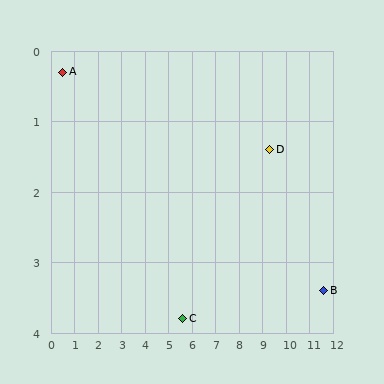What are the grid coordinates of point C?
Point C is at approximately (5.6, 3.8).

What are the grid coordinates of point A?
Point A is at approximately (0.5, 0.3).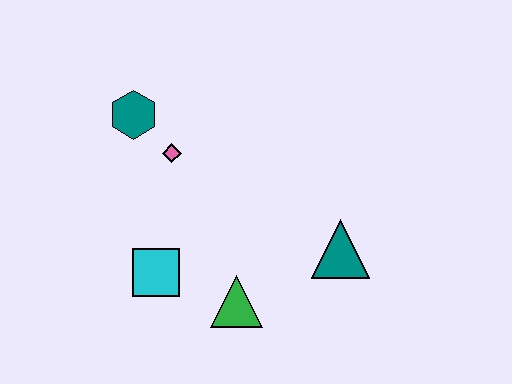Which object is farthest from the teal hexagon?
The teal triangle is farthest from the teal hexagon.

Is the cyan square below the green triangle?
No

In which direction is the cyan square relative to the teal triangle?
The cyan square is to the left of the teal triangle.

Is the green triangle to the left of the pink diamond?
No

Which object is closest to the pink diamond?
The teal hexagon is closest to the pink diamond.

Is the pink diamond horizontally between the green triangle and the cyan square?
Yes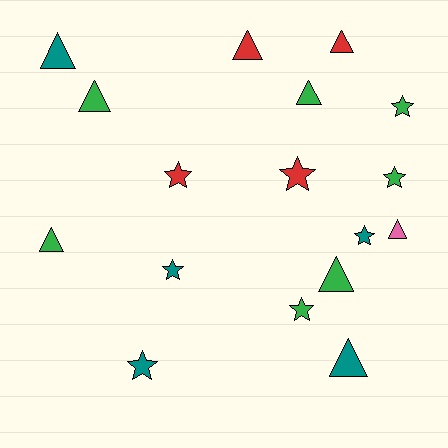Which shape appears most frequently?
Triangle, with 9 objects.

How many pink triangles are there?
There is 1 pink triangle.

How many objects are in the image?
There are 17 objects.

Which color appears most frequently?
Green, with 7 objects.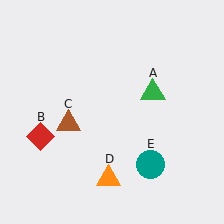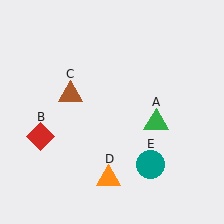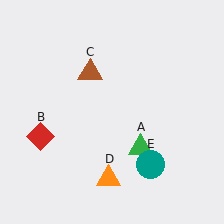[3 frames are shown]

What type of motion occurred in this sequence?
The green triangle (object A), brown triangle (object C) rotated clockwise around the center of the scene.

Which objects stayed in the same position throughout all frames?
Red diamond (object B) and orange triangle (object D) and teal circle (object E) remained stationary.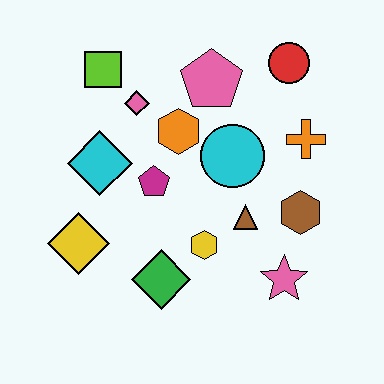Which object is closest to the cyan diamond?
The magenta pentagon is closest to the cyan diamond.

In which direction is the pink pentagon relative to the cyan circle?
The pink pentagon is above the cyan circle.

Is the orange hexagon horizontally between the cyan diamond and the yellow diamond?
No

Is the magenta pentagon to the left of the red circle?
Yes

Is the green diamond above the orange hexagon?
No